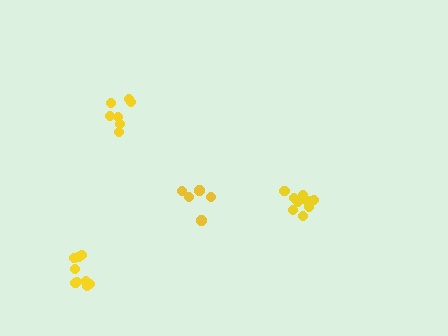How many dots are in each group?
Group 1: 11 dots, Group 2: 5 dots, Group 3: 10 dots, Group 4: 7 dots (33 total).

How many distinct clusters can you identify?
There are 4 distinct clusters.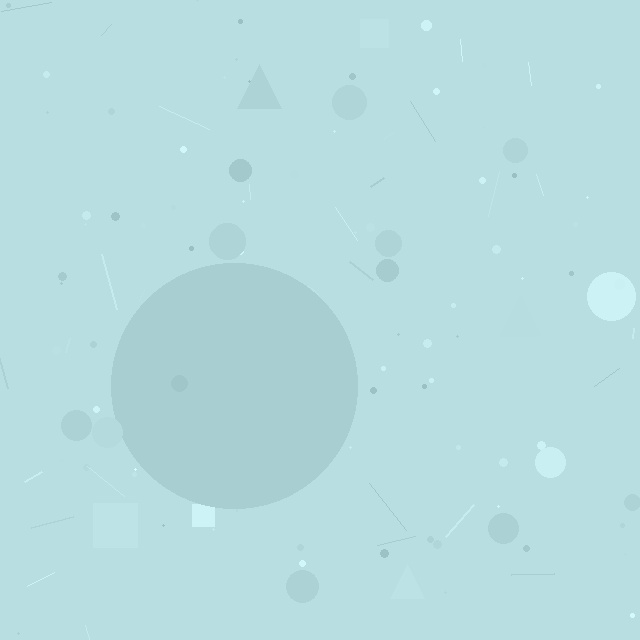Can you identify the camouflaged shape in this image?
The camouflaged shape is a circle.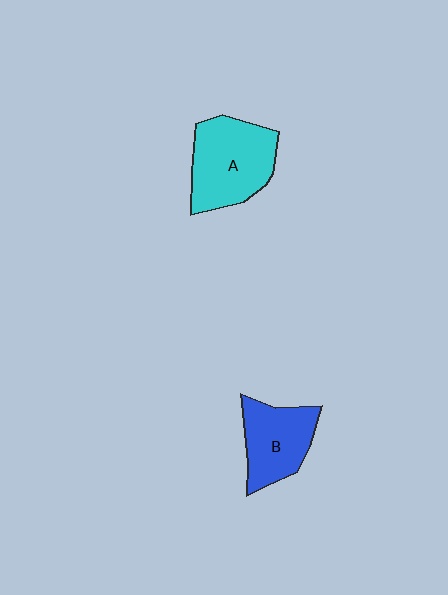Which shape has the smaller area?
Shape B (blue).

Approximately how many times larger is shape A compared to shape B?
Approximately 1.3 times.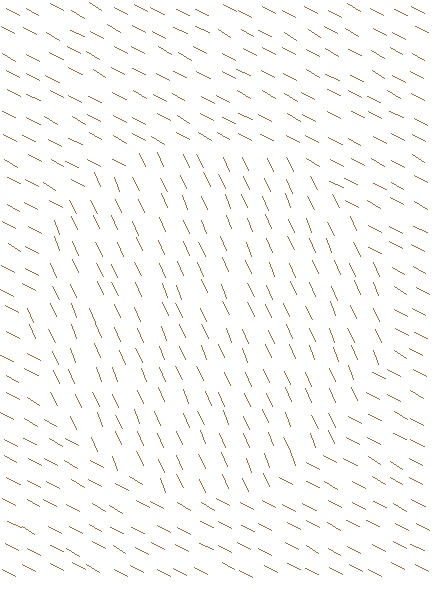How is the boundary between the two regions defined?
The boundary is defined purely by a change in line orientation (approximately 38 degrees difference). All lines are the same color and thickness.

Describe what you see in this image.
The image is filled with small brown line segments. A circle region in the image has lines oriented differently from the surrounding lines, creating a visible texture boundary.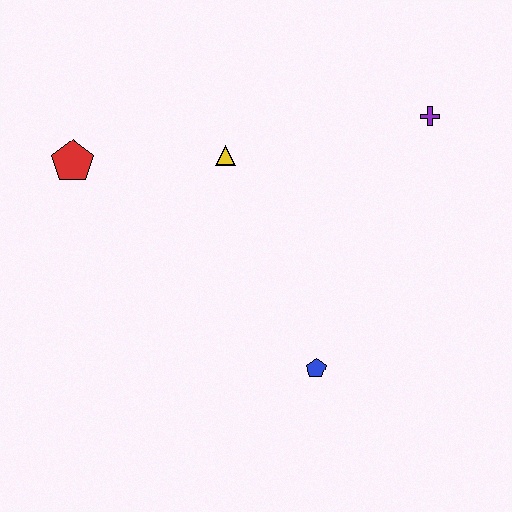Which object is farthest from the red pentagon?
The purple cross is farthest from the red pentagon.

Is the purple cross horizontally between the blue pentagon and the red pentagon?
No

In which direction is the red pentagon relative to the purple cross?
The red pentagon is to the left of the purple cross.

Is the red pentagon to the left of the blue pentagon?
Yes